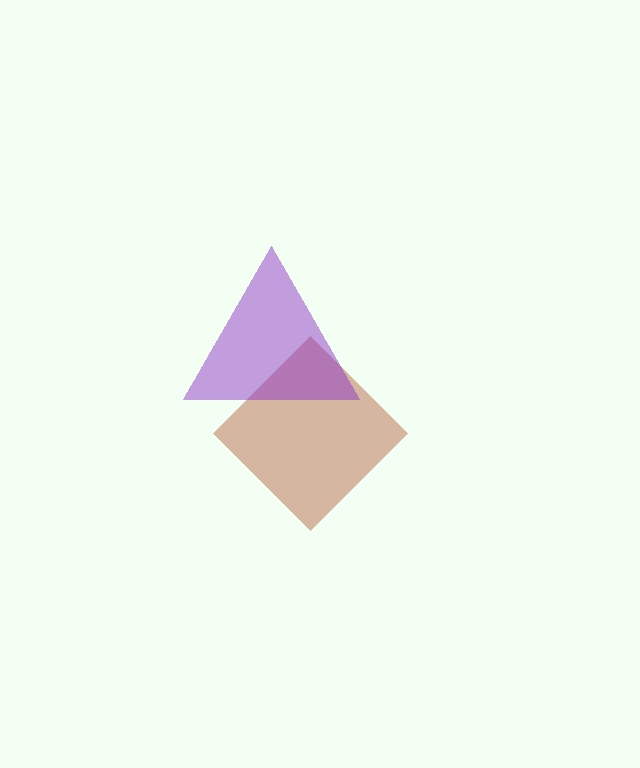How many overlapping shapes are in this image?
There are 2 overlapping shapes in the image.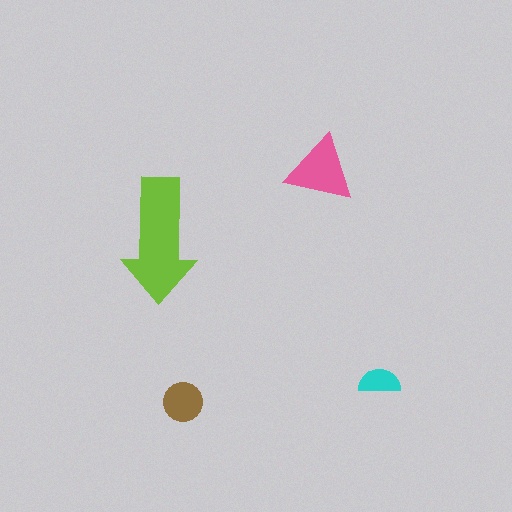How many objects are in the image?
There are 4 objects in the image.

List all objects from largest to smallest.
The lime arrow, the pink triangle, the brown circle, the cyan semicircle.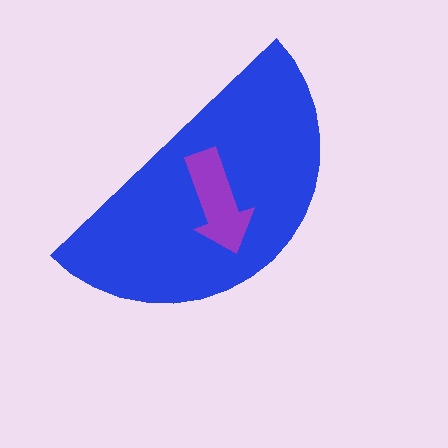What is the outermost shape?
The blue semicircle.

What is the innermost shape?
The purple arrow.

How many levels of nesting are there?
2.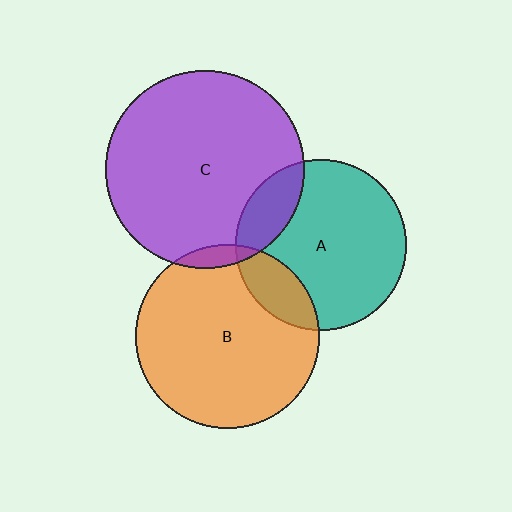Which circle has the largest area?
Circle C (purple).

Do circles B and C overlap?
Yes.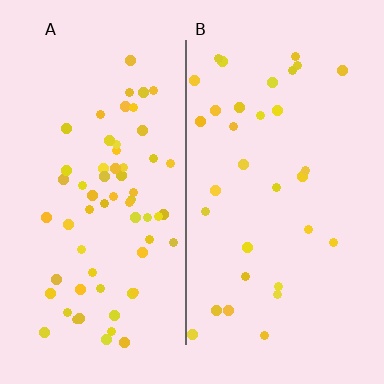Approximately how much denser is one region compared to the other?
Approximately 2.0× — region A over region B.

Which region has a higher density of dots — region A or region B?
A (the left).